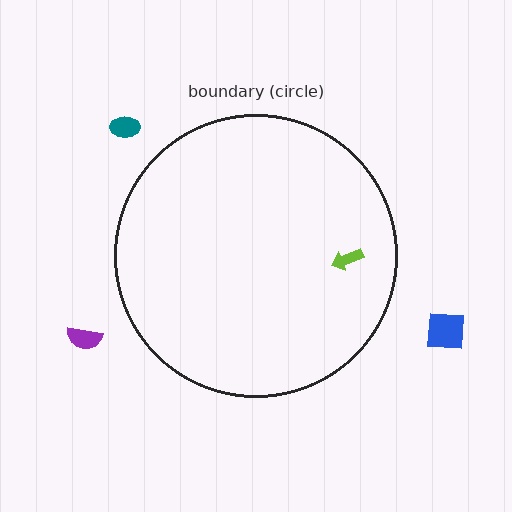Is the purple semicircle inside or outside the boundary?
Outside.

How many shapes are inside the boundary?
1 inside, 3 outside.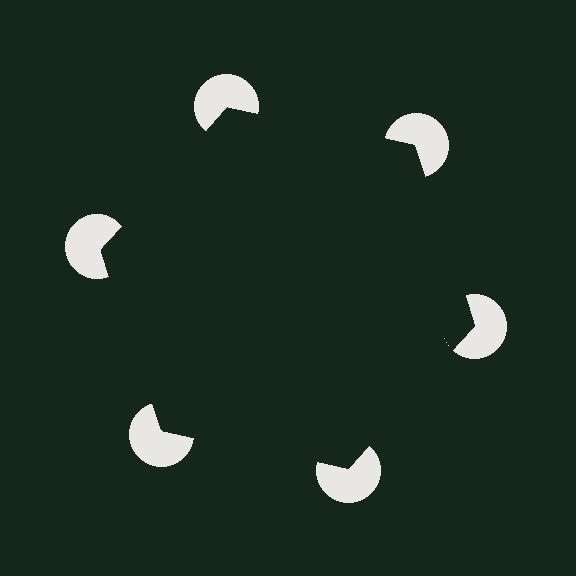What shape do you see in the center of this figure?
An illusory hexagon — its edges are inferred from the aligned wedge cuts in the pac-man discs, not physically drawn.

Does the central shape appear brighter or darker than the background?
It typically appears slightly darker than the background, even though no actual brightness change is drawn.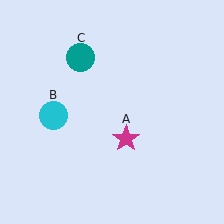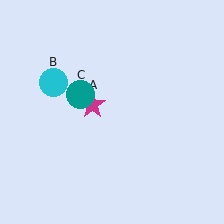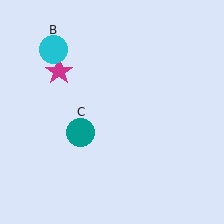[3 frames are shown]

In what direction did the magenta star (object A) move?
The magenta star (object A) moved up and to the left.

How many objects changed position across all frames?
3 objects changed position: magenta star (object A), cyan circle (object B), teal circle (object C).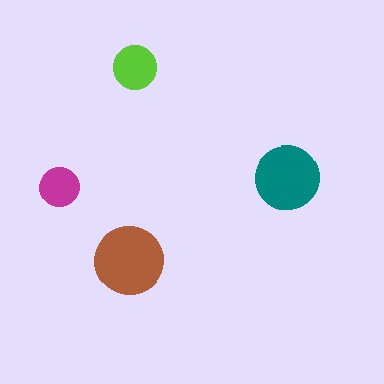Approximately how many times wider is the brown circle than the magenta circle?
About 1.5 times wider.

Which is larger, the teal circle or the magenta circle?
The teal one.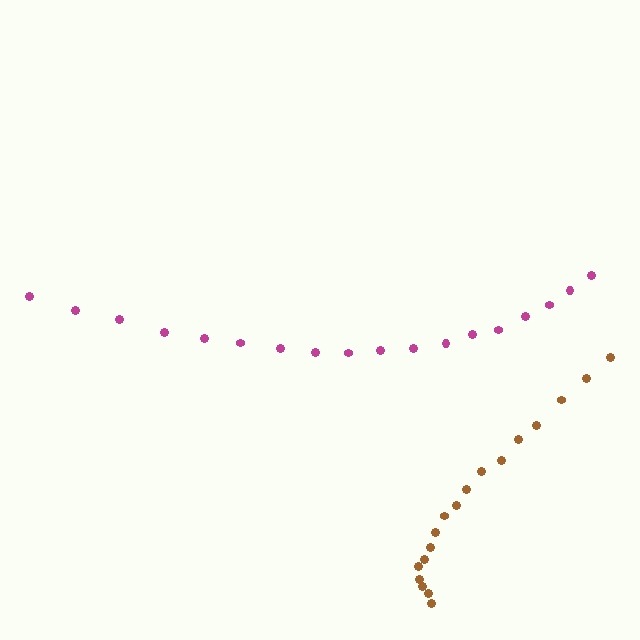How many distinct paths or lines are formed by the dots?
There are 2 distinct paths.